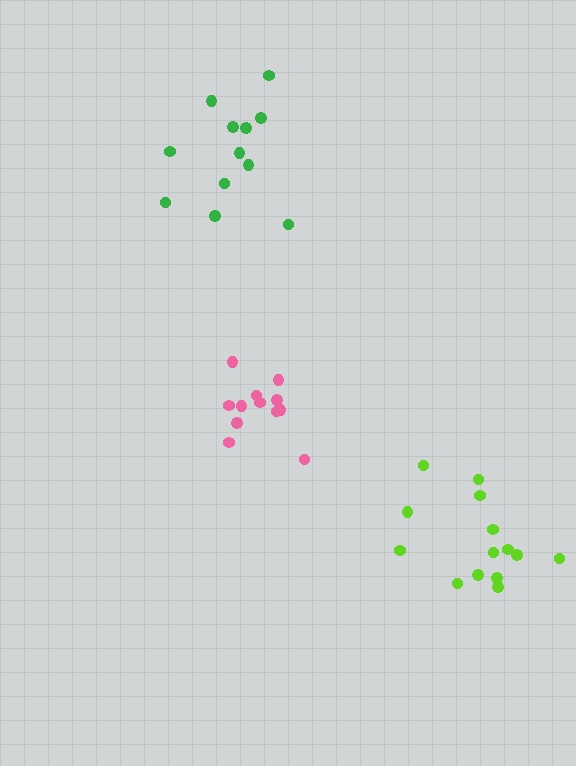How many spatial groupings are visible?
There are 3 spatial groupings.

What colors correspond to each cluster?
The clusters are colored: pink, lime, green.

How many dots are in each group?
Group 1: 12 dots, Group 2: 14 dots, Group 3: 12 dots (38 total).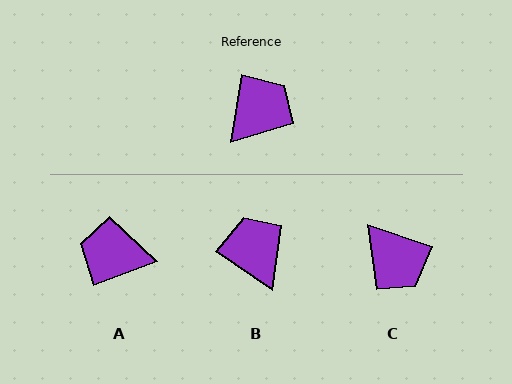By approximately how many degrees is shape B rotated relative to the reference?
Approximately 65 degrees counter-clockwise.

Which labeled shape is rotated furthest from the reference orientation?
A, about 121 degrees away.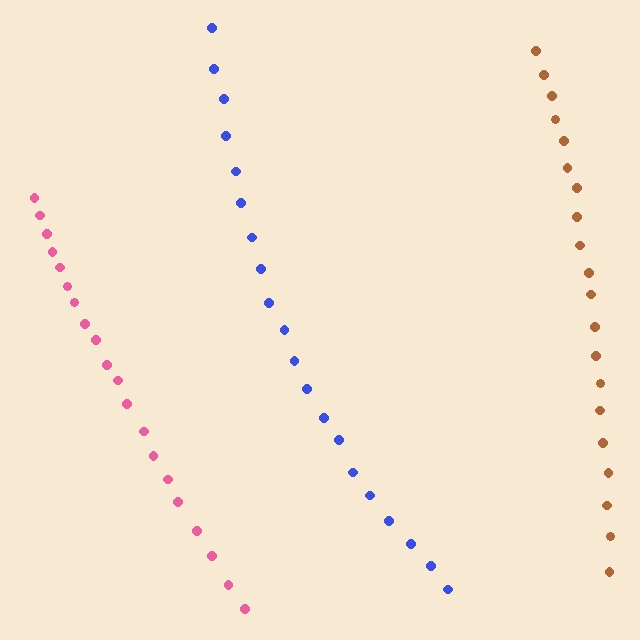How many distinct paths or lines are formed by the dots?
There are 3 distinct paths.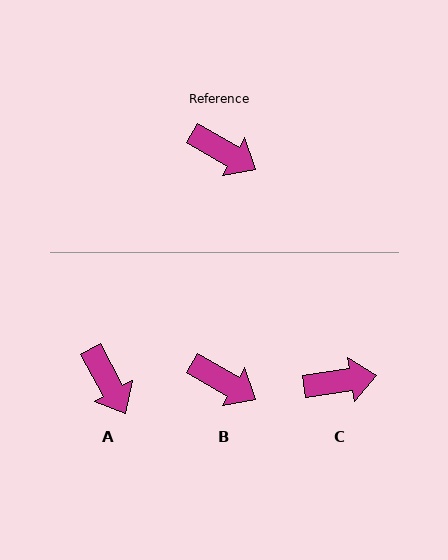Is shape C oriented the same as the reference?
No, it is off by about 39 degrees.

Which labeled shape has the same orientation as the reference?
B.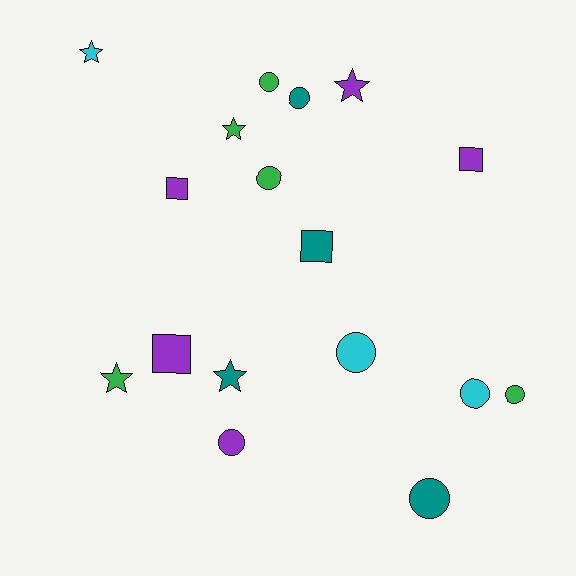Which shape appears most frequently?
Circle, with 8 objects.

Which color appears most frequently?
Purple, with 5 objects.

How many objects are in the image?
There are 17 objects.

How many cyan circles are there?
There are 2 cyan circles.